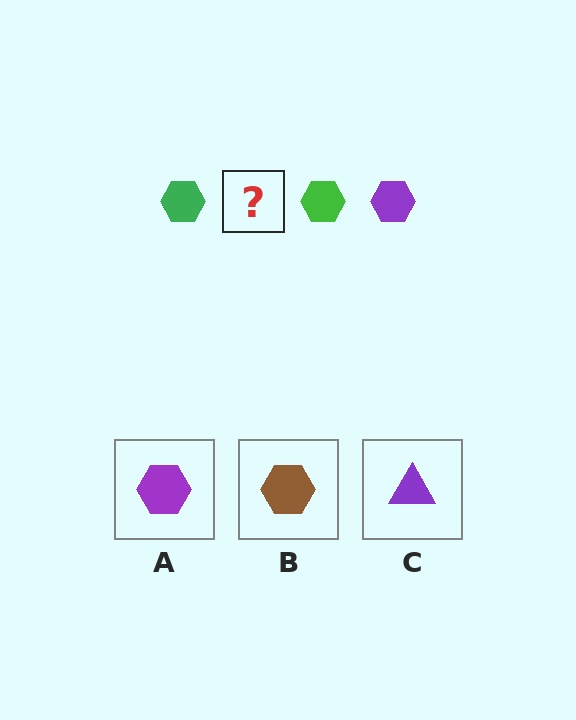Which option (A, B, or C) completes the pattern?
A.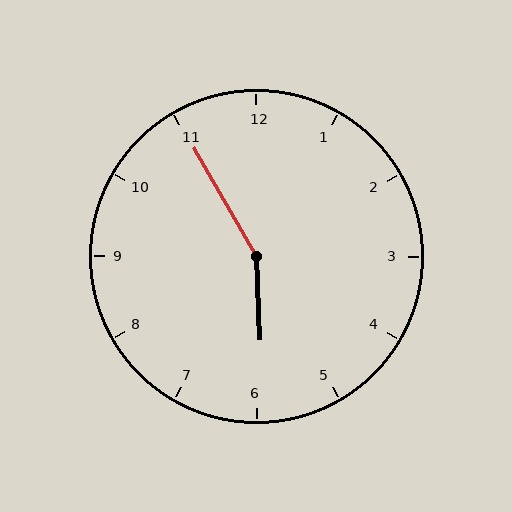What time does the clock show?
5:55.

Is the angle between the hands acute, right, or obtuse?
It is obtuse.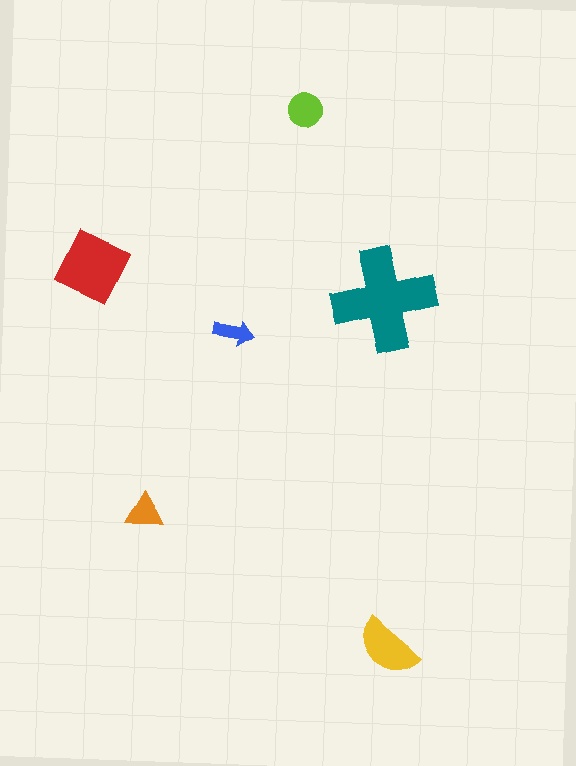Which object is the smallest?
The blue arrow.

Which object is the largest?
The teal cross.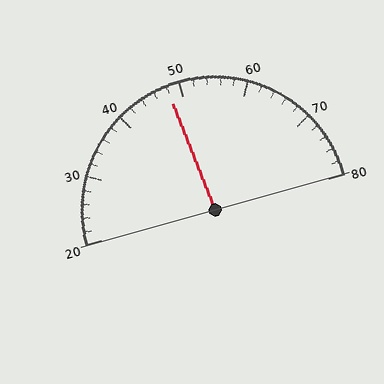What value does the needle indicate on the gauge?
The needle indicates approximately 48.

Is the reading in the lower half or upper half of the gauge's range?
The reading is in the lower half of the range (20 to 80).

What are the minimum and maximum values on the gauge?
The gauge ranges from 20 to 80.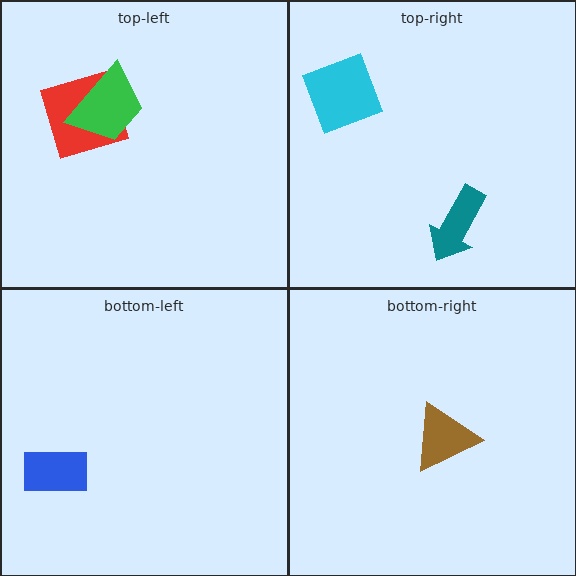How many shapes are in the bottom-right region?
1.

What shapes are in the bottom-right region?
The brown triangle.